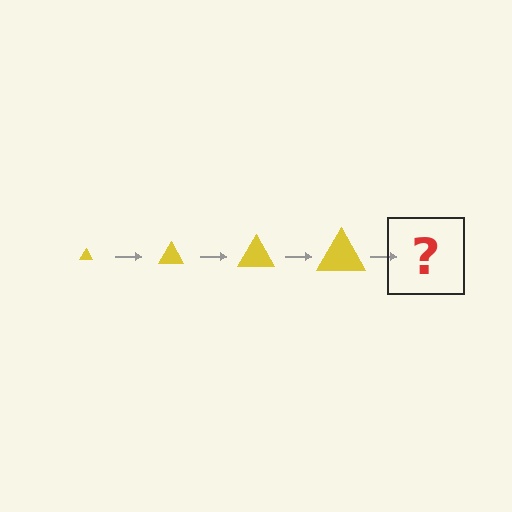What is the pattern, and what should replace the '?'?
The pattern is that the triangle gets progressively larger each step. The '?' should be a yellow triangle, larger than the previous one.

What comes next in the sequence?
The next element should be a yellow triangle, larger than the previous one.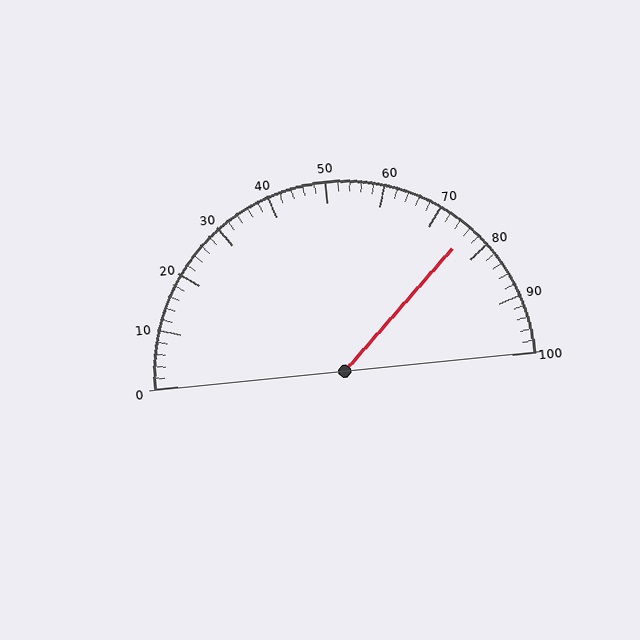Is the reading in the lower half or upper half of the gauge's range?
The reading is in the upper half of the range (0 to 100).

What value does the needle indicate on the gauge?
The needle indicates approximately 76.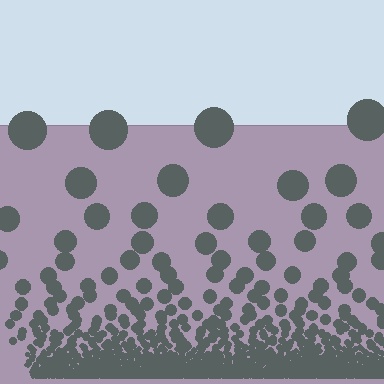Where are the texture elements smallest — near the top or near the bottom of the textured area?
Near the bottom.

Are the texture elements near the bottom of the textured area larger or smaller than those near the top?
Smaller. The gradient is inverted — elements near the bottom are smaller and denser.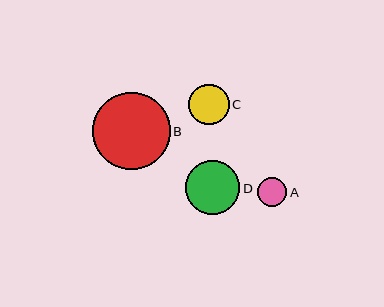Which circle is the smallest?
Circle A is the smallest with a size of approximately 29 pixels.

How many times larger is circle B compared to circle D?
Circle B is approximately 1.4 times the size of circle D.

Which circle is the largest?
Circle B is the largest with a size of approximately 77 pixels.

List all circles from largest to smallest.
From largest to smallest: B, D, C, A.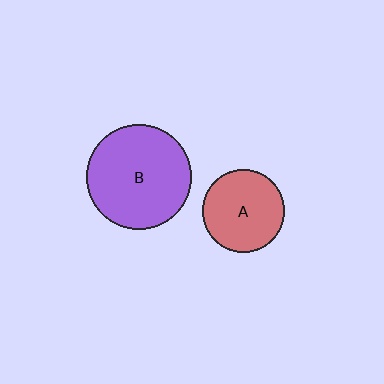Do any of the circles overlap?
No, none of the circles overlap.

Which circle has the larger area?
Circle B (purple).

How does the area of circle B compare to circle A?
Approximately 1.6 times.